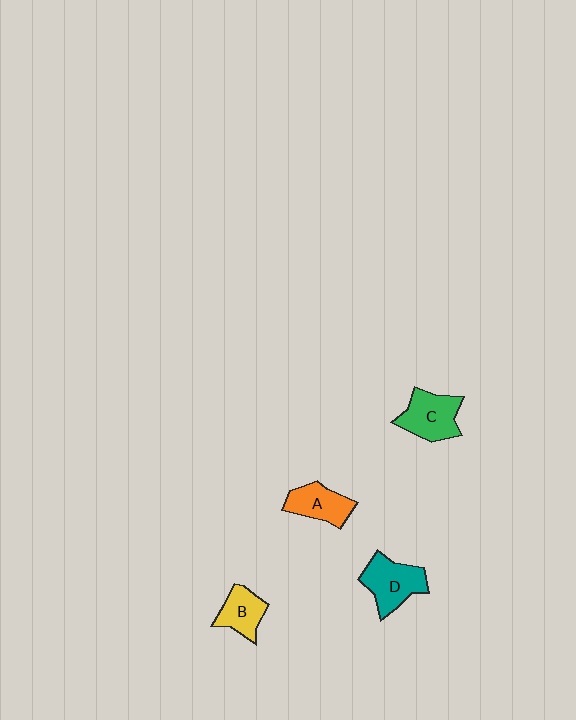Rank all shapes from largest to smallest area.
From largest to smallest: D (teal), C (green), A (orange), B (yellow).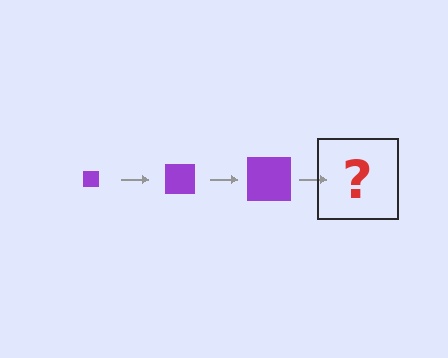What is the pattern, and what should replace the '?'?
The pattern is that the square gets progressively larger each step. The '?' should be a purple square, larger than the previous one.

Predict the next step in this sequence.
The next step is a purple square, larger than the previous one.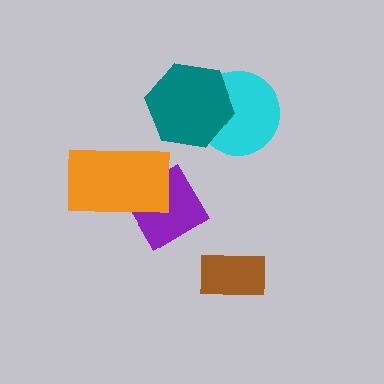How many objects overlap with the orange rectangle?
1 object overlaps with the orange rectangle.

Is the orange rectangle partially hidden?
No, no other shape covers it.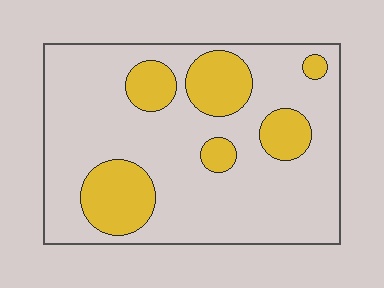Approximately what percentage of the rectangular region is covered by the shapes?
Approximately 25%.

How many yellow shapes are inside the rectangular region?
6.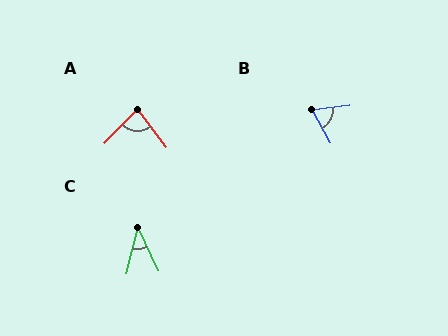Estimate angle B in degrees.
Approximately 69 degrees.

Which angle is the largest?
A, at approximately 82 degrees.